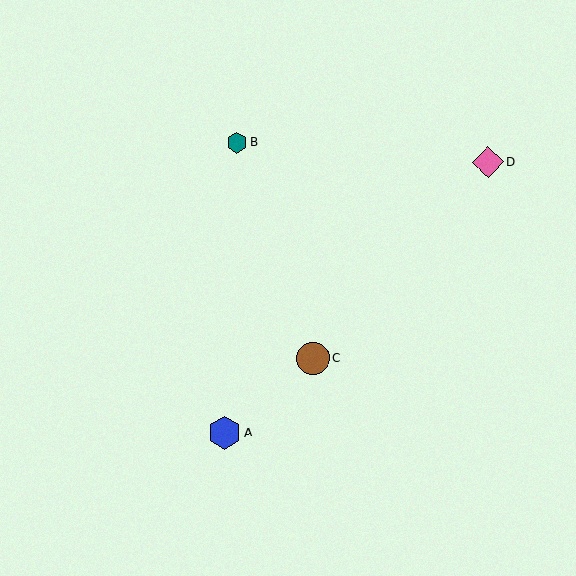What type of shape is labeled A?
Shape A is a blue hexagon.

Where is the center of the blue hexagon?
The center of the blue hexagon is at (224, 433).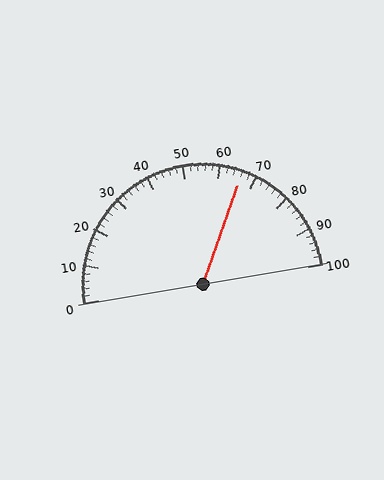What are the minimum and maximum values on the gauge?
The gauge ranges from 0 to 100.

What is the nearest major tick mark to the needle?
The nearest major tick mark is 70.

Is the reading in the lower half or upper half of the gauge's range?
The reading is in the upper half of the range (0 to 100).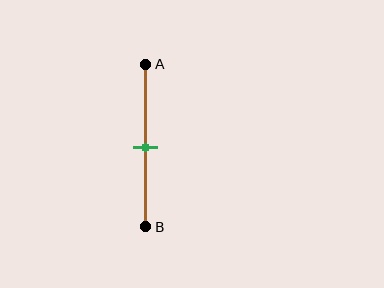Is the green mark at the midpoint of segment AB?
Yes, the mark is approximately at the midpoint.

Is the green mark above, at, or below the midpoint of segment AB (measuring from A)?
The green mark is approximately at the midpoint of segment AB.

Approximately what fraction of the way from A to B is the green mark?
The green mark is approximately 50% of the way from A to B.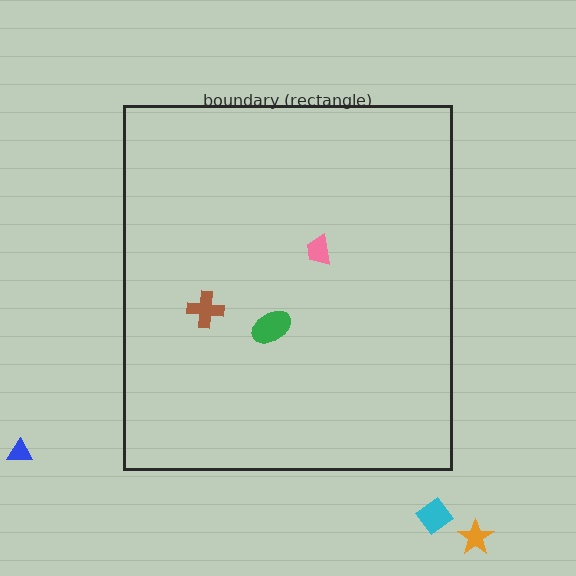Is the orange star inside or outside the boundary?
Outside.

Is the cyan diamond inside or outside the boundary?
Outside.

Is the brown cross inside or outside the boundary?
Inside.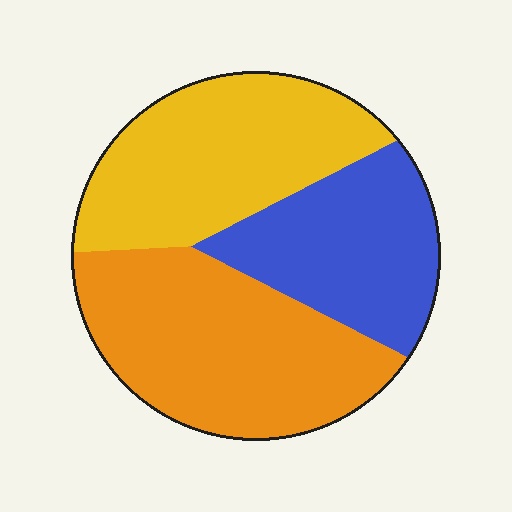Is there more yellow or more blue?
Yellow.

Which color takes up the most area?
Orange, at roughly 40%.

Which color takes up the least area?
Blue, at roughly 25%.